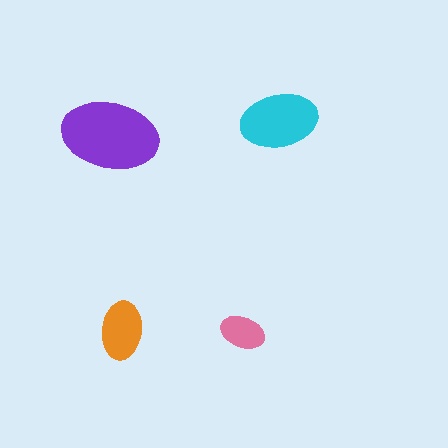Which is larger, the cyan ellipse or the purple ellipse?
The purple one.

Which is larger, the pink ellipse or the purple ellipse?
The purple one.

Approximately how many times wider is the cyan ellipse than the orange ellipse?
About 1.5 times wider.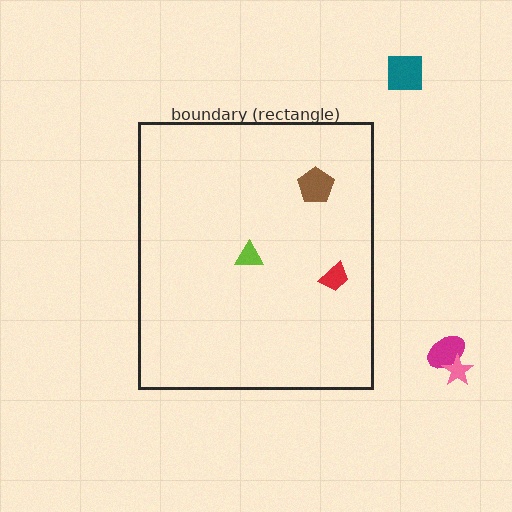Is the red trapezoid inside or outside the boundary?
Inside.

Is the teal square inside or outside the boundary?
Outside.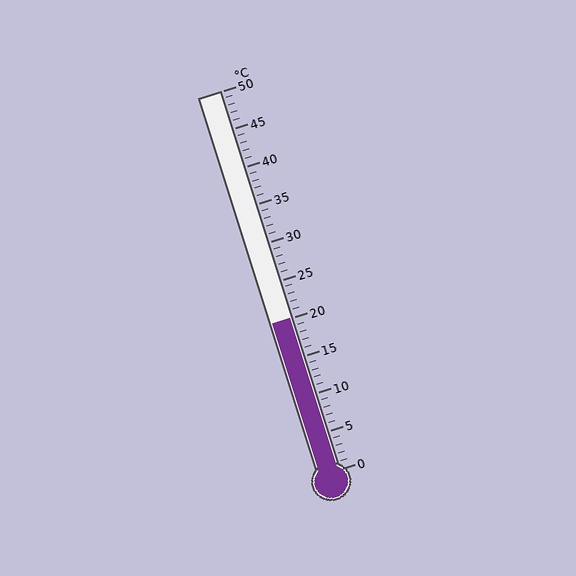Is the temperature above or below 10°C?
The temperature is above 10°C.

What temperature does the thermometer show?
The thermometer shows approximately 20°C.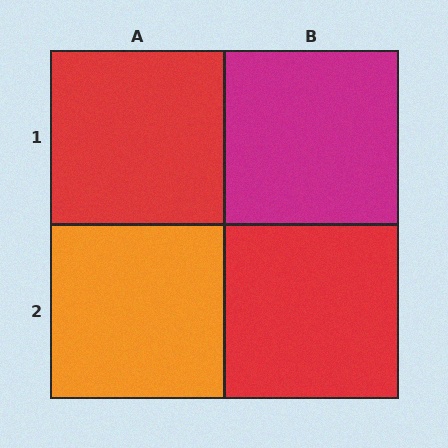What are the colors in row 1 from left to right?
Red, magenta.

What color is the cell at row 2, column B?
Red.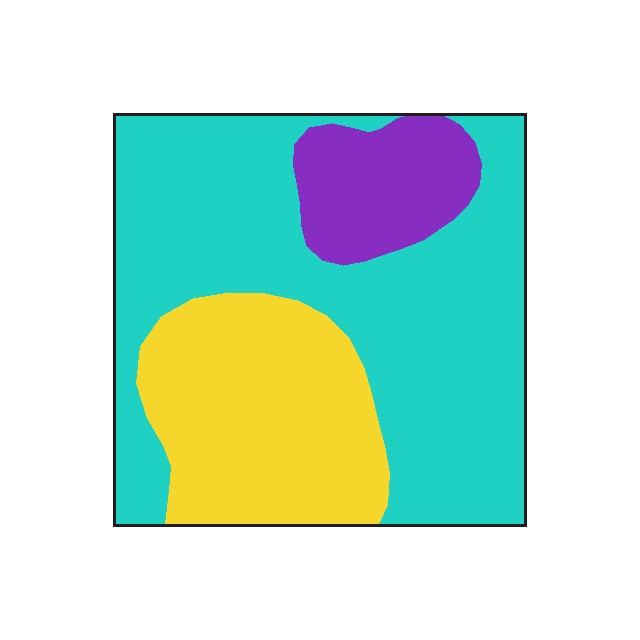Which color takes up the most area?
Cyan, at roughly 60%.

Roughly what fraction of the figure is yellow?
Yellow takes up about one quarter (1/4) of the figure.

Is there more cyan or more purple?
Cyan.